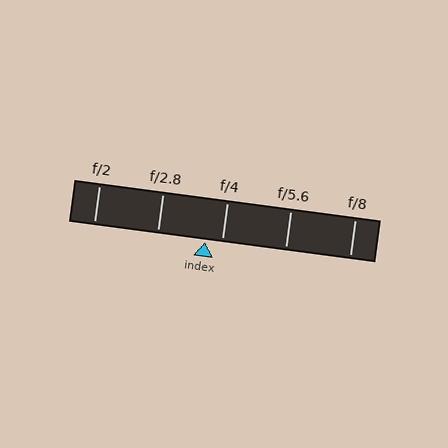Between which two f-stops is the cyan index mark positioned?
The index mark is between f/2.8 and f/4.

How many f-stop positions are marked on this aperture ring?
There are 5 f-stop positions marked.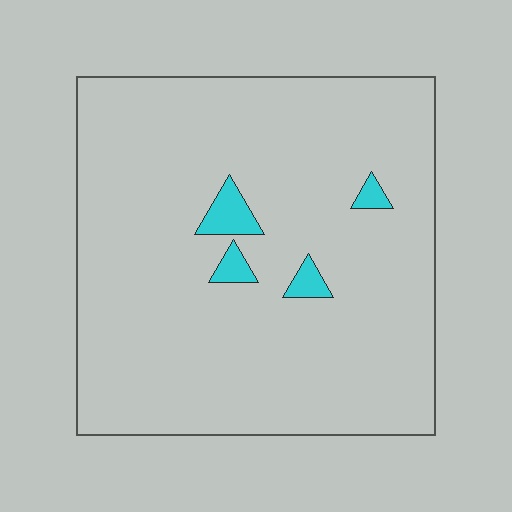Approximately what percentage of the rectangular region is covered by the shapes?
Approximately 5%.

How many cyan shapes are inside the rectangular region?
4.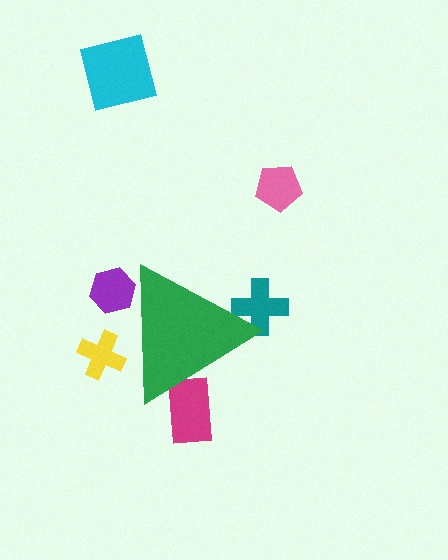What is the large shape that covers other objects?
A green triangle.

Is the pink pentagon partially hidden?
No, the pink pentagon is fully visible.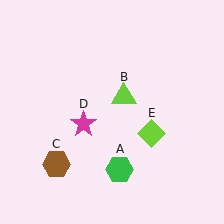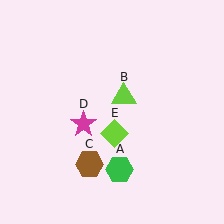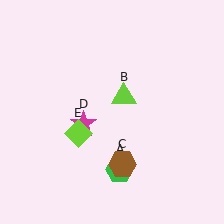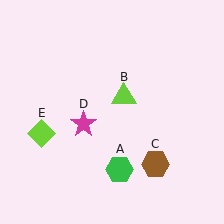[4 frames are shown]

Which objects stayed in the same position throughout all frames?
Green hexagon (object A) and lime triangle (object B) and magenta star (object D) remained stationary.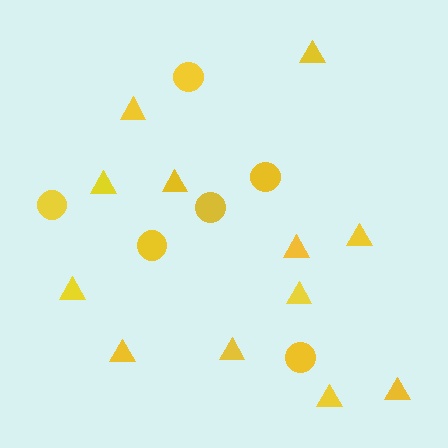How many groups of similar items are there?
There are 2 groups: one group of triangles (12) and one group of circles (6).